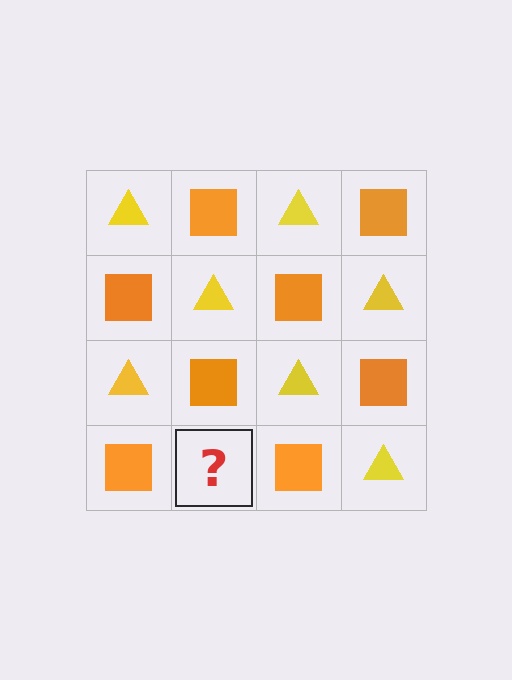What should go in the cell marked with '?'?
The missing cell should contain a yellow triangle.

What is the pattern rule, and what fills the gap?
The rule is that it alternates yellow triangle and orange square in a checkerboard pattern. The gap should be filled with a yellow triangle.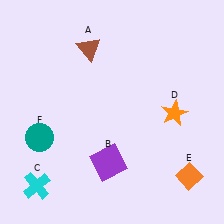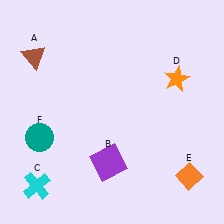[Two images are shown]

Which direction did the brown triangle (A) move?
The brown triangle (A) moved left.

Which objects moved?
The objects that moved are: the brown triangle (A), the orange star (D).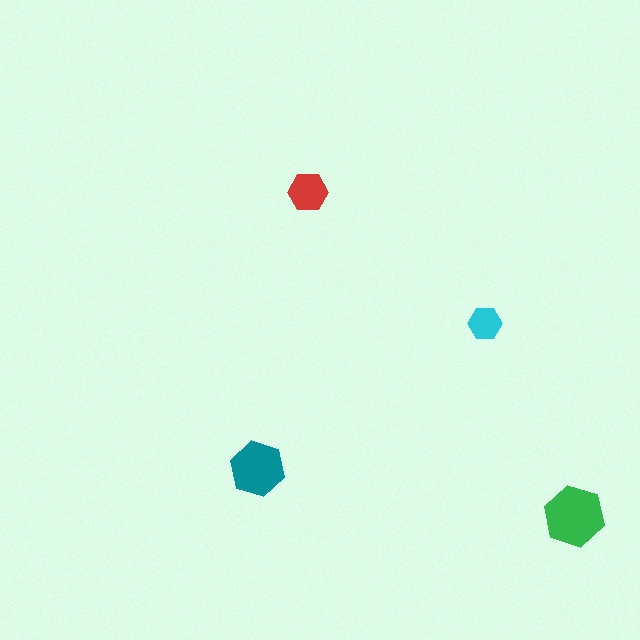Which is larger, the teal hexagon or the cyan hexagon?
The teal one.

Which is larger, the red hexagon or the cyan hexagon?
The red one.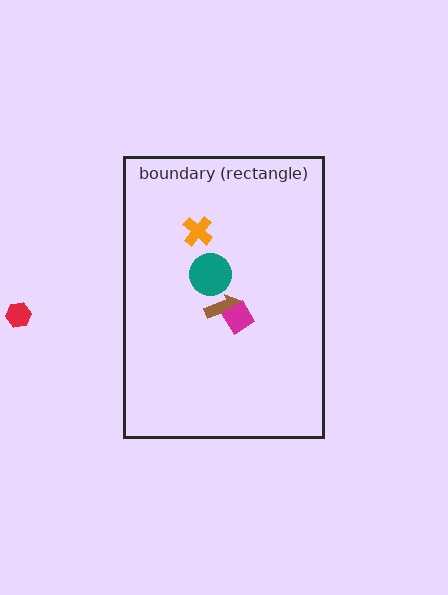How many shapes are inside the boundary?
4 inside, 1 outside.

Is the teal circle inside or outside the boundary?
Inside.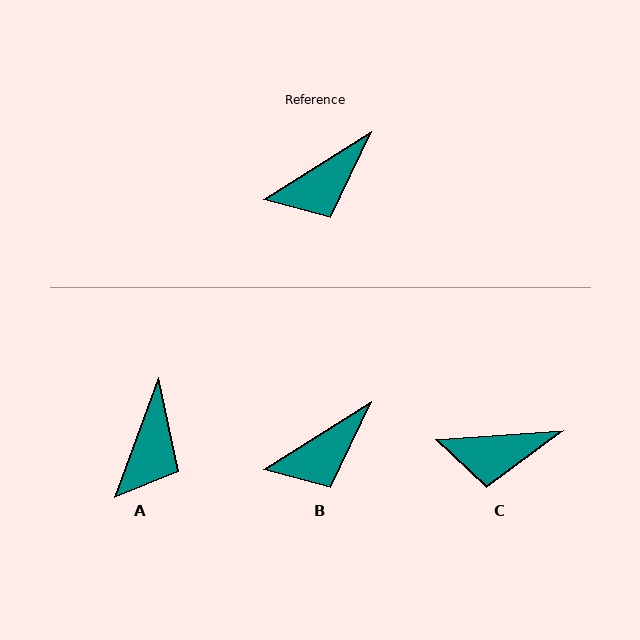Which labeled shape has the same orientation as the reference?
B.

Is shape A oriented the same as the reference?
No, it is off by about 37 degrees.